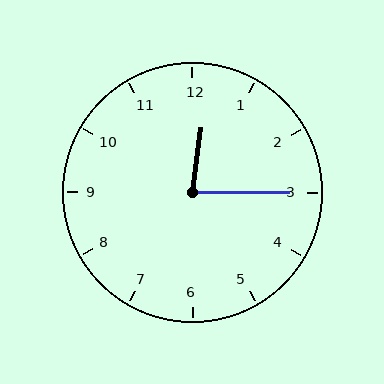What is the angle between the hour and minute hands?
Approximately 82 degrees.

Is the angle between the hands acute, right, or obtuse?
It is acute.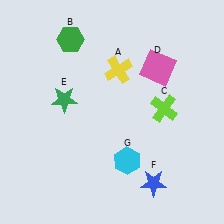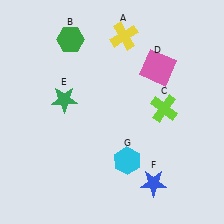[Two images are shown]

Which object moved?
The yellow cross (A) moved up.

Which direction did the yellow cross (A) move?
The yellow cross (A) moved up.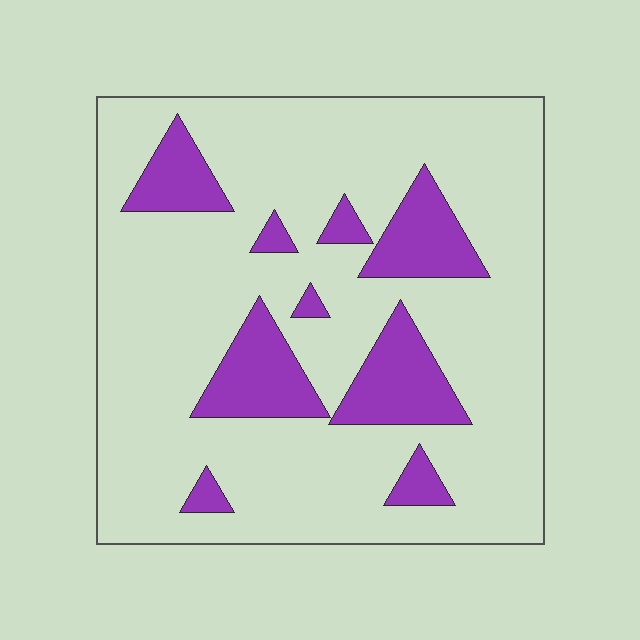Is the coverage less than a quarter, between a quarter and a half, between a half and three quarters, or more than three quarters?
Less than a quarter.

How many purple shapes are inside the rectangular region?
9.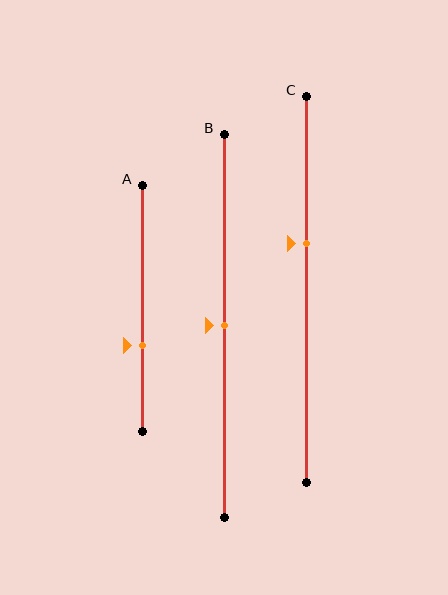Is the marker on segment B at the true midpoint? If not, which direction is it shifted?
Yes, the marker on segment B is at the true midpoint.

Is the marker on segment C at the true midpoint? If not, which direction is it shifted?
No, the marker on segment C is shifted upward by about 12% of the segment length.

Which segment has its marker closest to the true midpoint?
Segment B has its marker closest to the true midpoint.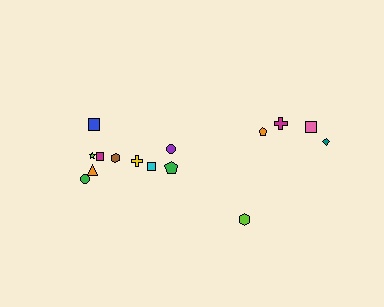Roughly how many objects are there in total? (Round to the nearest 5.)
Roughly 15 objects in total.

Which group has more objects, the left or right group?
The left group.